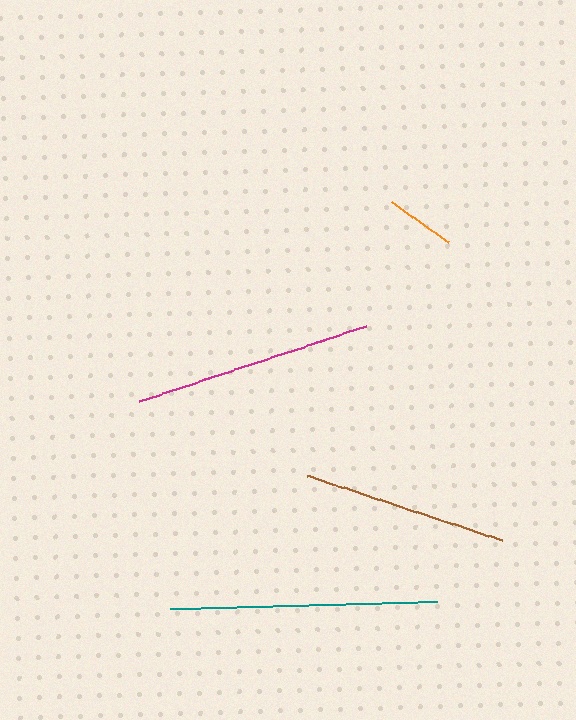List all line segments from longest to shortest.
From longest to shortest: teal, magenta, brown, orange.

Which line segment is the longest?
The teal line is the longest at approximately 266 pixels.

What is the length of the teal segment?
The teal segment is approximately 266 pixels long.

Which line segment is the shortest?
The orange line is the shortest at approximately 70 pixels.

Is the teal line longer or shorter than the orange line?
The teal line is longer than the orange line.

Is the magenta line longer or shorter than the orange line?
The magenta line is longer than the orange line.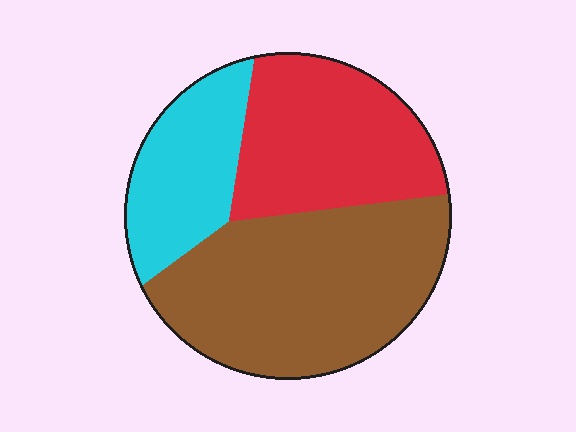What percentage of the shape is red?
Red covers 32% of the shape.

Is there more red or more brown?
Brown.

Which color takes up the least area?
Cyan, at roughly 20%.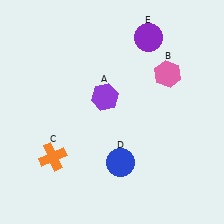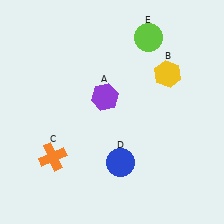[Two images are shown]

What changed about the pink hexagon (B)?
In Image 1, B is pink. In Image 2, it changed to yellow.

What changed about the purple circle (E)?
In Image 1, E is purple. In Image 2, it changed to lime.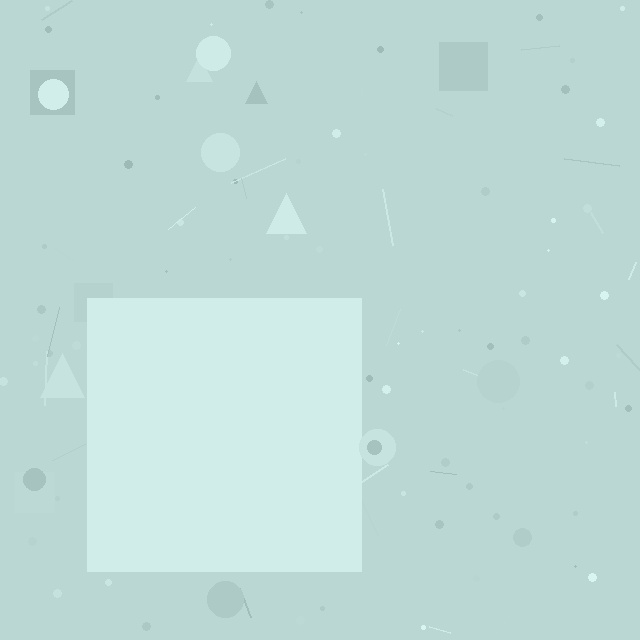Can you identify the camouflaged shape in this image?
The camouflaged shape is a square.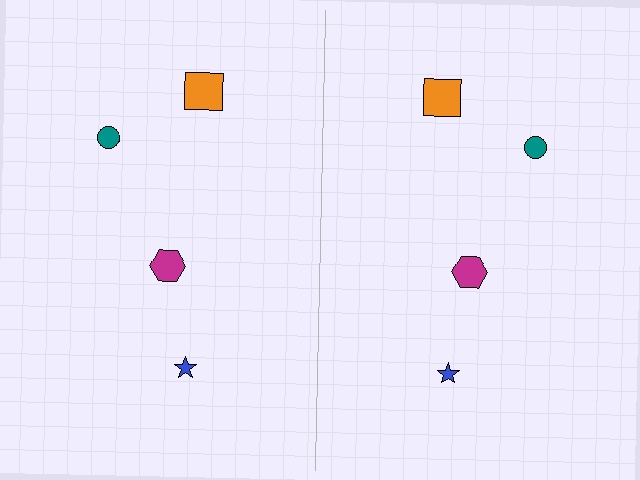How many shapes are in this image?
There are 8 shapes in this image.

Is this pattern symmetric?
Yes, this pattern has bilateral (reflection) symmetry.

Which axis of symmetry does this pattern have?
The pattern has a vertical axis of symmetry running through the center of the image.